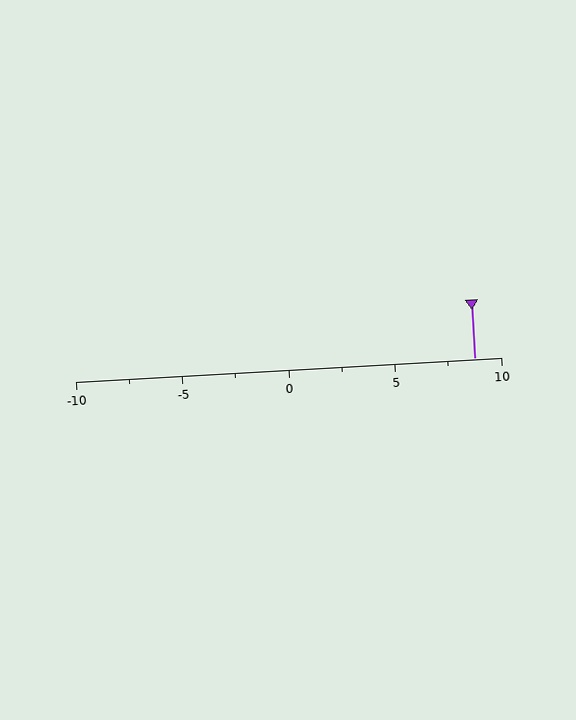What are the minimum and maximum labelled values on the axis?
The axis runs from -10 to 10.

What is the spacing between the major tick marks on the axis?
The major ticks are spaced 5 apart.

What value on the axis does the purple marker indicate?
The marker indicates approximately 8.8.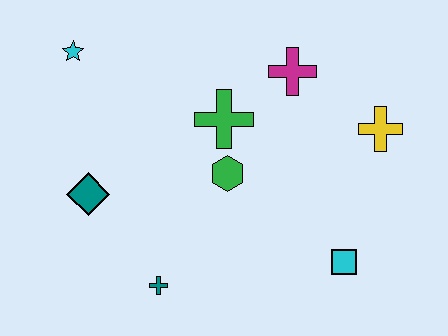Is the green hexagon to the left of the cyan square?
Yes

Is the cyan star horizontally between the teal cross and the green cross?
No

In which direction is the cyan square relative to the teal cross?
The cyan square is to the right of the teal cross.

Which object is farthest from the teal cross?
The yellow cross is farthest from the teal cross.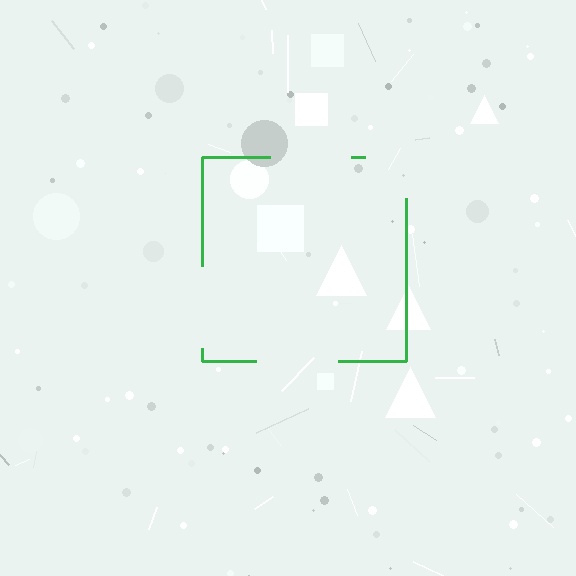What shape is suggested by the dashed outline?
The dashed outline suggests a square.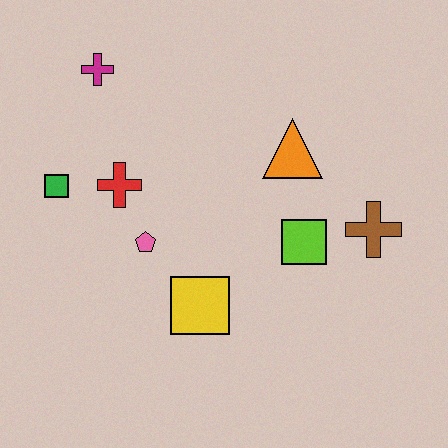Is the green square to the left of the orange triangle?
Yes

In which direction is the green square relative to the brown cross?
The green square is to the left of the brown cross.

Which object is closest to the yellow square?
The pink pentagon is closest to the yellow square.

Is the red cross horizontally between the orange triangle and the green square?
Yes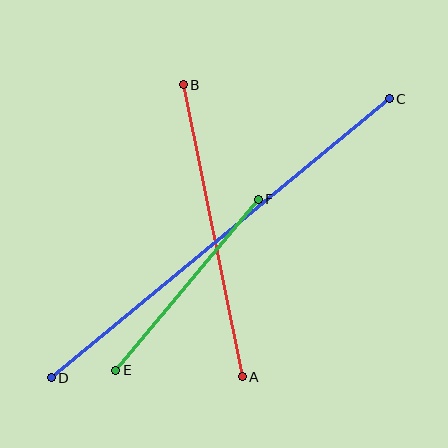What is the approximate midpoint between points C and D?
The midpoint is at approximately (220, 238) pixels.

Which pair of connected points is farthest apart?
Points C and D are farthest apart.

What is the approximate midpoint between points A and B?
The midpoint is at approximately (213, 231) pixels.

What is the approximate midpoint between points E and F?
The midpoint is at approximately (187, 285) pixels.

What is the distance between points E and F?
The distance is approximately 222 pixels.